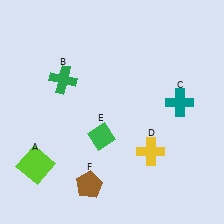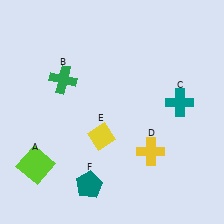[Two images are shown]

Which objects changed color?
E changed from green to yellow. F changed from brown to teal.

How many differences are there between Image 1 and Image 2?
There are 2 differences between the two images.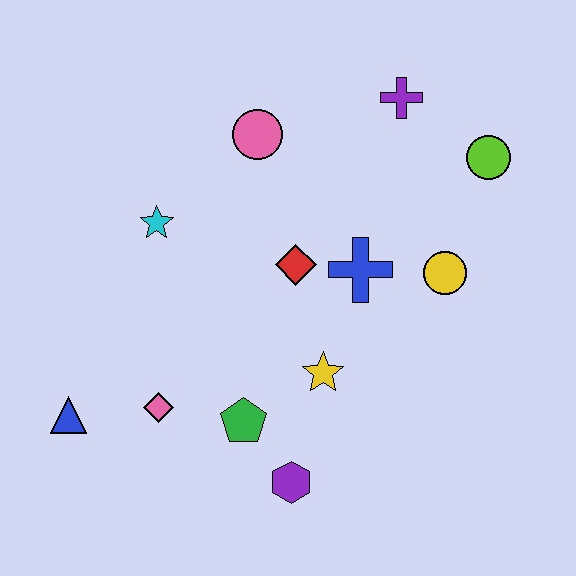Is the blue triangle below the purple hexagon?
No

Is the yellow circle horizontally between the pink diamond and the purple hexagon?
No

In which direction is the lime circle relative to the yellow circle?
The lime circle is above the yellow circle.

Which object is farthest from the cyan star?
The lime circle is farthest from the cyan star.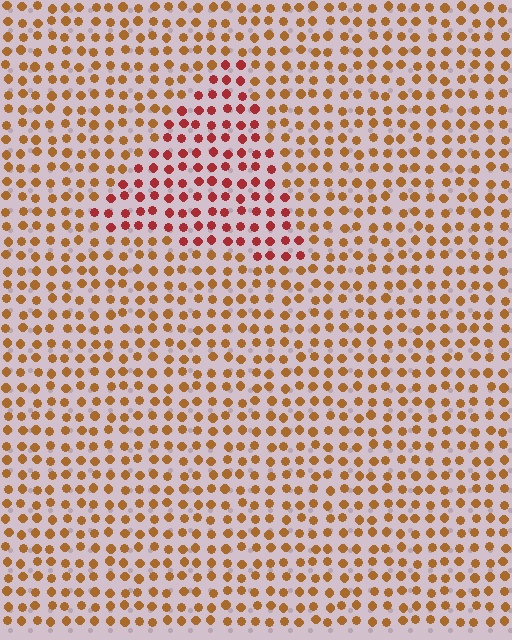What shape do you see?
I see a triangle.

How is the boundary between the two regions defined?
The boundary is defined purely by a slight shift in hue (about 34 degrees). Spacing, size, and orientation are identical on both sides.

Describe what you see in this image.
The image is filled with small brown elements in a uniform arrangement. A triangle-shaped region is visible where the elements are tinted to a slightly different hue, forming a subtle color boundary.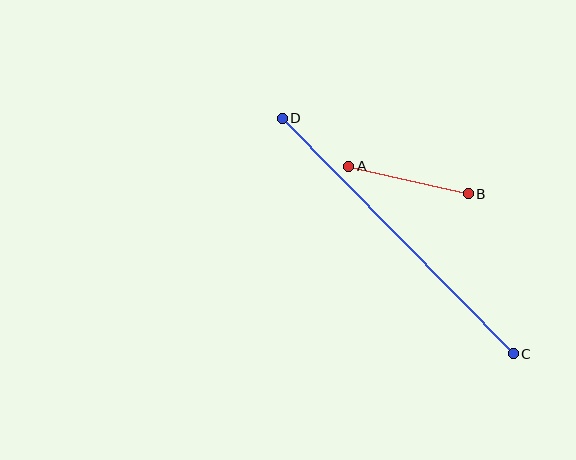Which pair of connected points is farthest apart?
Points C and D are farthest apart.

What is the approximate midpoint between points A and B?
The midpoint is at approximately (408, 180) pixels.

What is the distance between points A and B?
The distance is approximately 123 pixels.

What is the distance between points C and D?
The distance is approximately 330 pixels.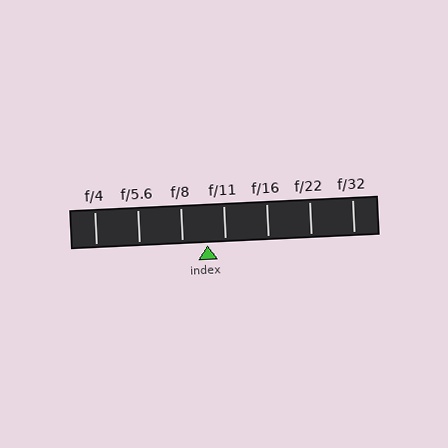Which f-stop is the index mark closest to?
The index mark is closest to f/11.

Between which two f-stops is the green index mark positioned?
The index mark is between f/8 and f/11.